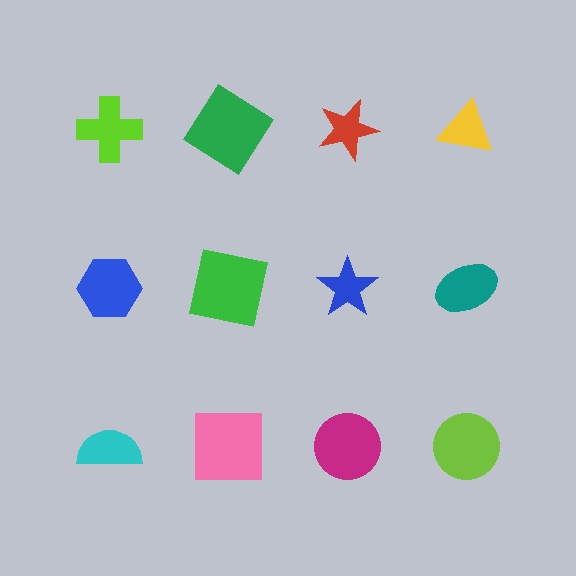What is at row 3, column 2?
A pink square.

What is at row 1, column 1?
A lime cross.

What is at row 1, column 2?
A green diamond.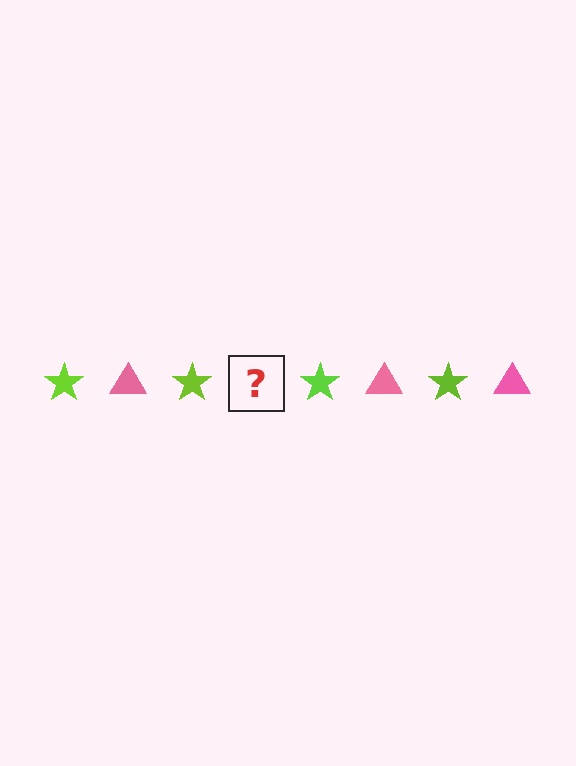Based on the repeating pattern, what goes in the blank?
The blank should be a pink triangle.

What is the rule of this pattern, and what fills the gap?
The rule is that the pattern alternates between lime star and pink triangle. The gap should be filled with a pink triangle.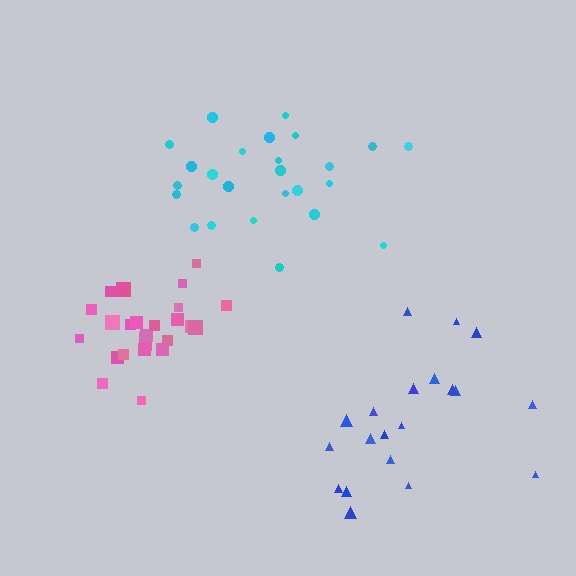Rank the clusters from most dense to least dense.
pink, cyan, blue.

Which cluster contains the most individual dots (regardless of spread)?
Pink (25).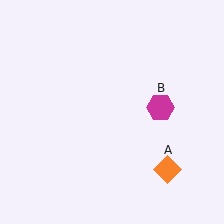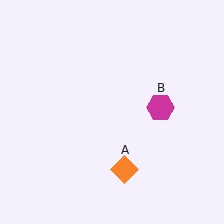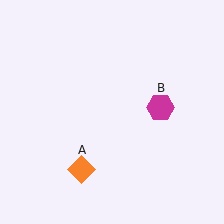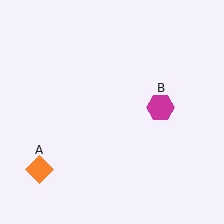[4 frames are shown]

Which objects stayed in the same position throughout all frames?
Magenta hexagon (object B) remained stationary.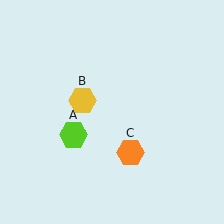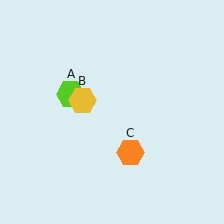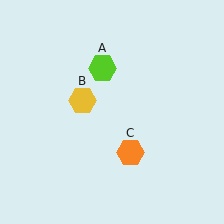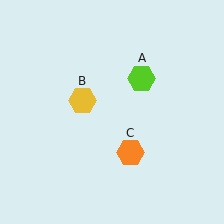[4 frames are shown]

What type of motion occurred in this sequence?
The lime hexagon (object A) rotated clockwise around the center of the scene.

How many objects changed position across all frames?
1 object changed position: lime hexagon (object A).